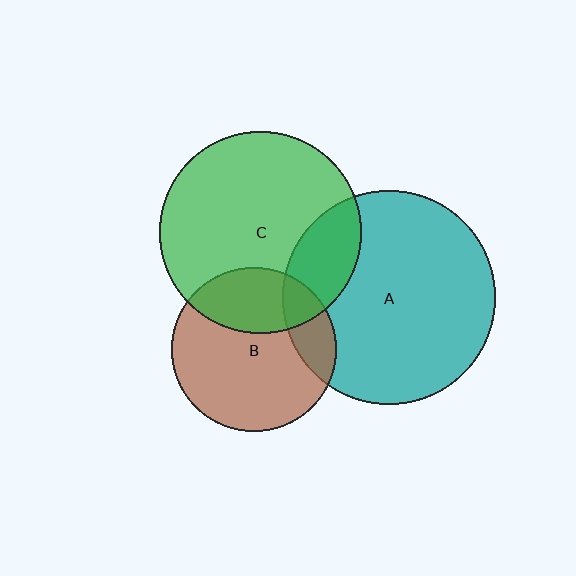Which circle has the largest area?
Circle A (teal).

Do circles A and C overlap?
Yes.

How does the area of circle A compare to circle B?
Approximately 1.7 times.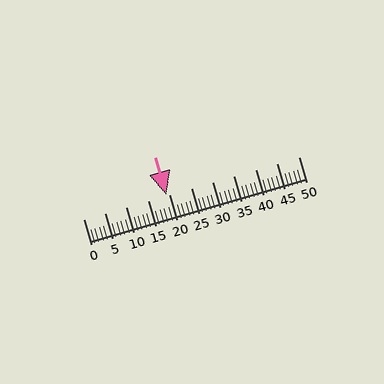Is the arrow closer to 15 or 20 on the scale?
The arrow is closer to 20.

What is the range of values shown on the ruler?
The ruler shows values from 0 to 50.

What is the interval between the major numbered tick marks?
The major tick marks are spaced 5 units apart.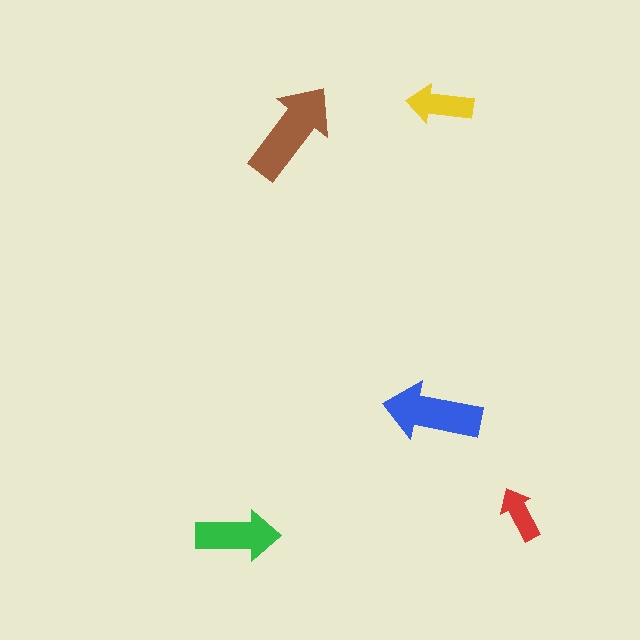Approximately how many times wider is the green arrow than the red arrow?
About 1.5 times wider.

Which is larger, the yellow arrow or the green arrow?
The green one.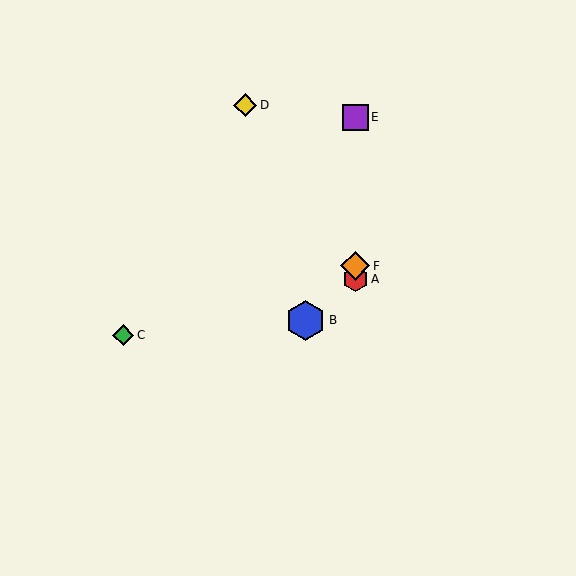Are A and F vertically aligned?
Yes, both are at x≈355.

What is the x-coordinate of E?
Object E is at x≈355.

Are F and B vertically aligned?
No, F is at x≈355 and B is at x≈306.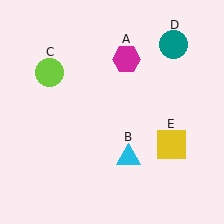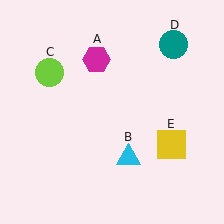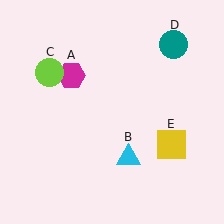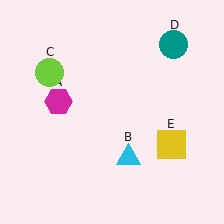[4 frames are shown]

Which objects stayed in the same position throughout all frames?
Cyan triangle (object B) and lime circle (object C) and teal circle (object D) and yellow square (object E) remained stationary.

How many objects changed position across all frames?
1 object changed position: magenta hexagon (object A).